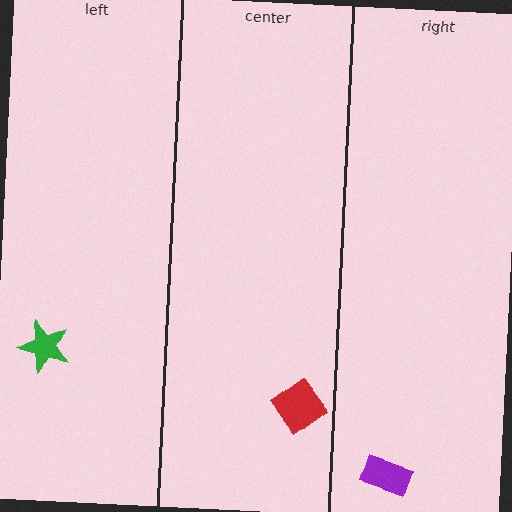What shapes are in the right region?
The purple rectangle.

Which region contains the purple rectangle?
The right region.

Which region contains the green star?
The left region.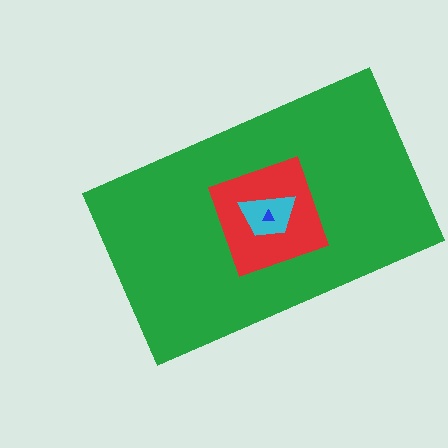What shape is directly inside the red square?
The cyan trapezoid.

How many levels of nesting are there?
4.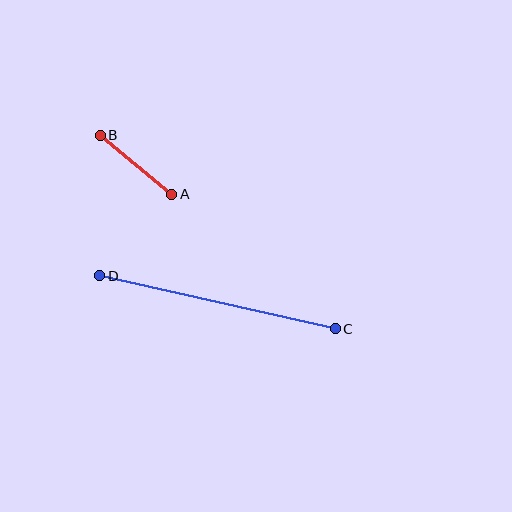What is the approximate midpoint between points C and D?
The midpoint is at approximately (218, 302) pixels.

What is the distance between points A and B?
The distance is approximately 93 pixels.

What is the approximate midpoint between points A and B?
The midpoint is at approximately (136, 165) pixels.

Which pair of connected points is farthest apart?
Points C and D are farthest apart.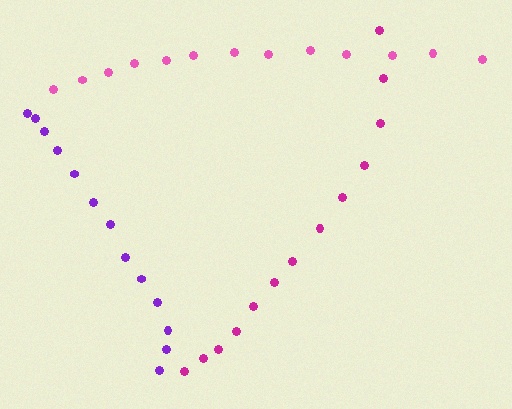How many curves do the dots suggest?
There are 3 distinct paths.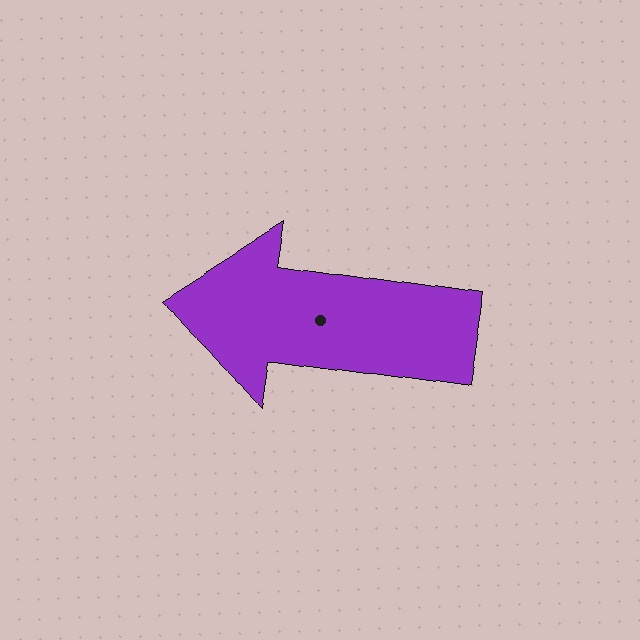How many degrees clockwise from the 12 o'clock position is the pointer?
Approximately 278 degrees.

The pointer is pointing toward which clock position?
Roughly 9 o'clock.